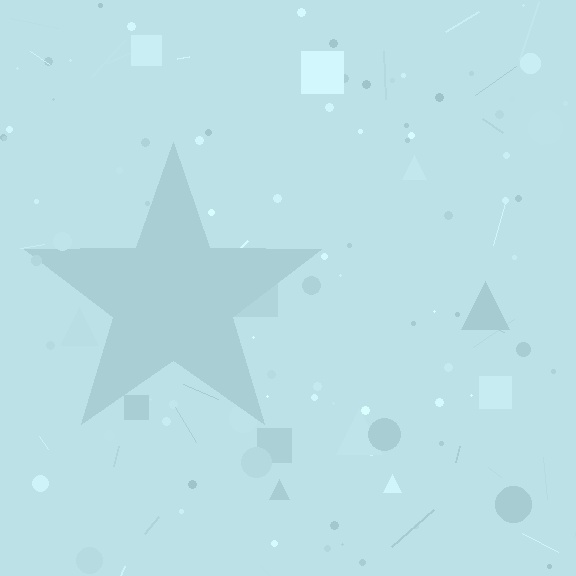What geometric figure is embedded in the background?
A star is embedded in the background.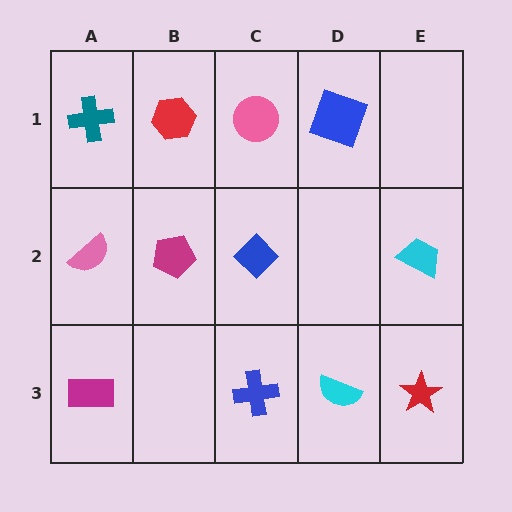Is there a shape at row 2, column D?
No, that cell is empty.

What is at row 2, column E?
A cyan trapezoid.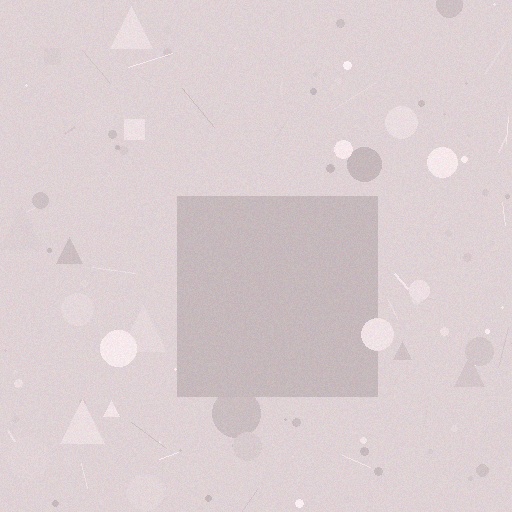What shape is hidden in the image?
A square is hidden in the image.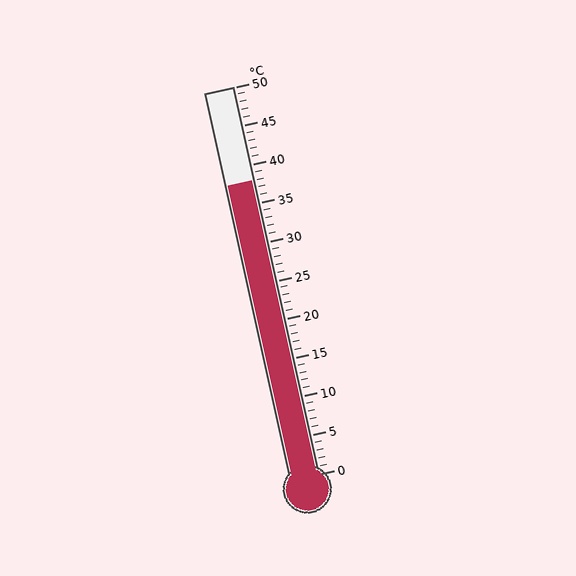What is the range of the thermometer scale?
The thermometer scale ranges from 0°C to 50°C.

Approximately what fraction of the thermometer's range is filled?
The thermometer is filled to approximately 75% of its range.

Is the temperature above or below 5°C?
The temperature is above 5°C.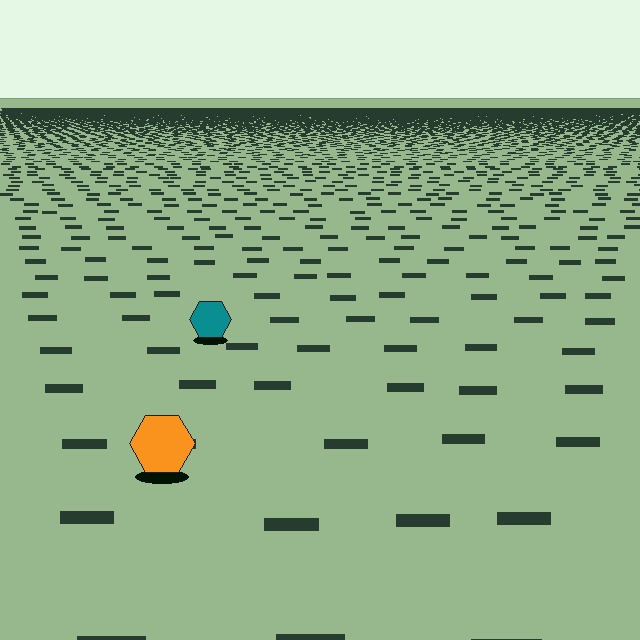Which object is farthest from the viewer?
The teal hexagon is farthest from the viewer. It appears smaller and the ground texture around it is denser.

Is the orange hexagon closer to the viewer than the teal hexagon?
Yes. The orange hexagon is closer — you can tell from the texture gradient: the ground texture is coarser near it.